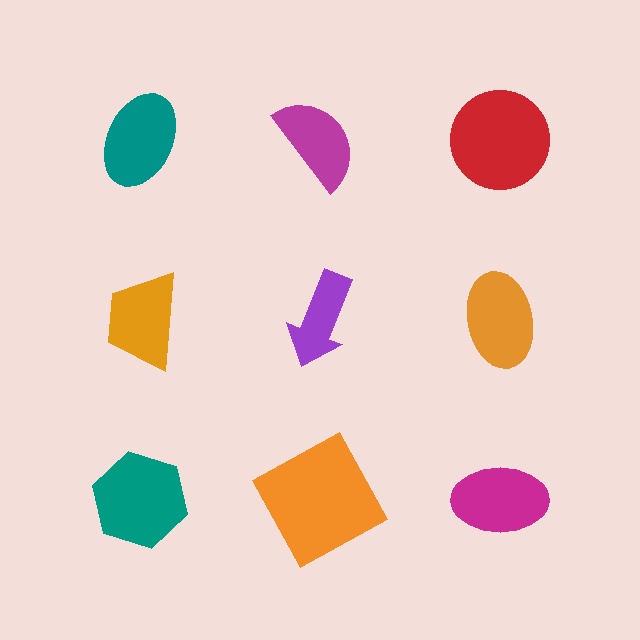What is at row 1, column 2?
A magenta semicircle.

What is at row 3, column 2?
An orange square.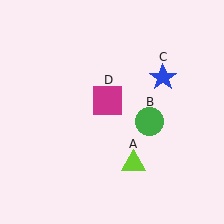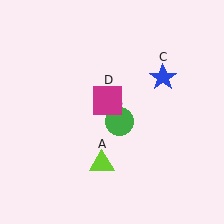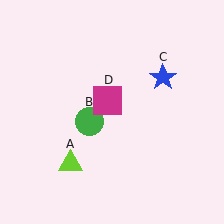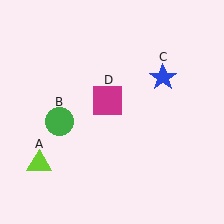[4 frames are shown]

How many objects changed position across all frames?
2 objects changed position: lime triangle (object A), green circle (object B).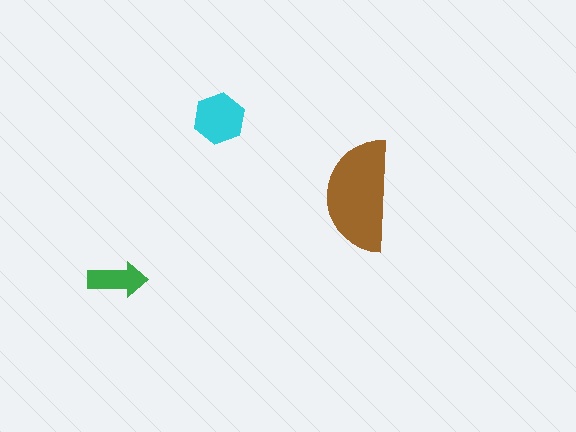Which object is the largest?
The brown semicircle.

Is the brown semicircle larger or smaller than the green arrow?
Larger.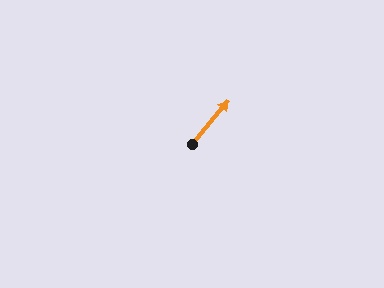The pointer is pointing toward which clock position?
Roughly 1 o'clock.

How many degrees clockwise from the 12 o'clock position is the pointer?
Approximately 39 degrees.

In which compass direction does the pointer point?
Northeast.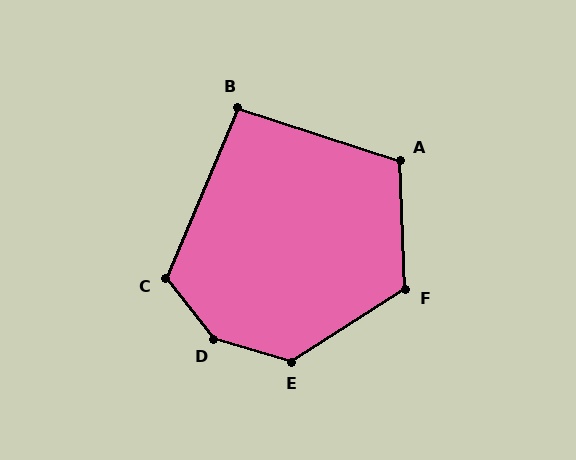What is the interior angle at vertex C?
Approximately 118 degrees (obtuse).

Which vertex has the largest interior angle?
D, at approximately 145 degrees.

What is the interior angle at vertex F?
Approximately 120 degrees (obtuse).